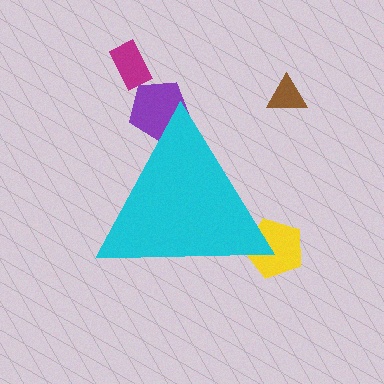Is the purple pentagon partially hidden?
Yes, the purple pentagon is partially hidden behind the cyan triangle.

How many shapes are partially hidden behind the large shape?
2 shapes are partially hidden.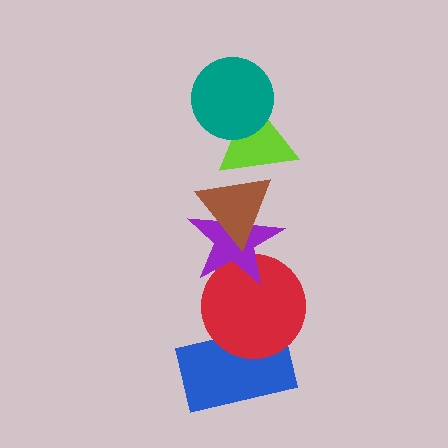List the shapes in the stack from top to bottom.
From top to bottom: the teal circle, the lime triangle, the brown triangle, the purple star, the red circle, the blue rectangle.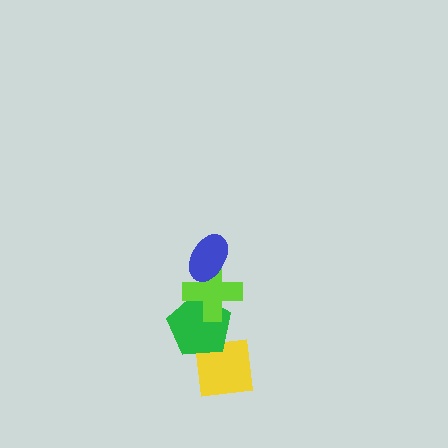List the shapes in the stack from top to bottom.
From top to bottom: the blue ellipse, the lime cross, the green pentagon, the yellow square.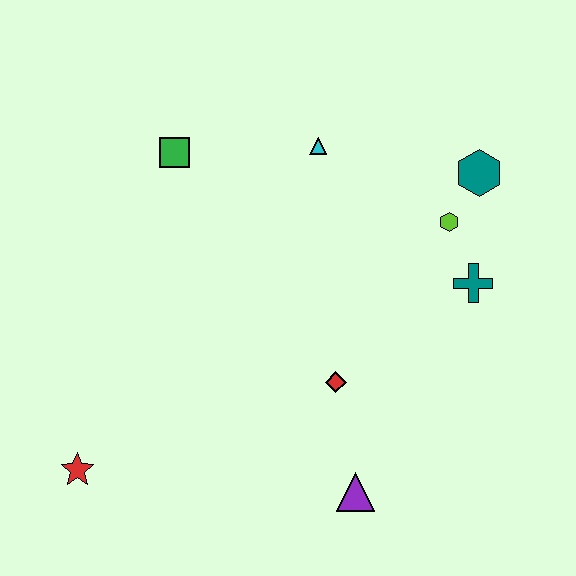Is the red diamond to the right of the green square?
Yes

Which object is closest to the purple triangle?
The red diamond is closest to the purple triangle.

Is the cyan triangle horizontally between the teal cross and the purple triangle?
No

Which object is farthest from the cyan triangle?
The red star is farthest from the cyan triangle.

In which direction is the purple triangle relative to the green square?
The purple triangle is below the green square.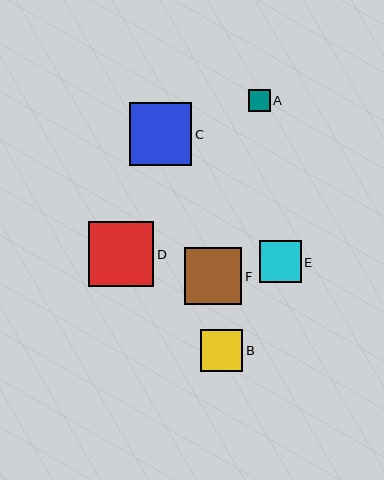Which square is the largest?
Square D is the largest with a size of approximately 65 pixels.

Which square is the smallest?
Square A is the smallest with a size of approximately 22 pixels.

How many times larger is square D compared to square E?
Square D is approximately 1.5 times the size of square E.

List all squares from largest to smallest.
From largest to smallest: D, C, F, B, E, A.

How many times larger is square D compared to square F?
Square D is approximately 1.1 times the size of square F.